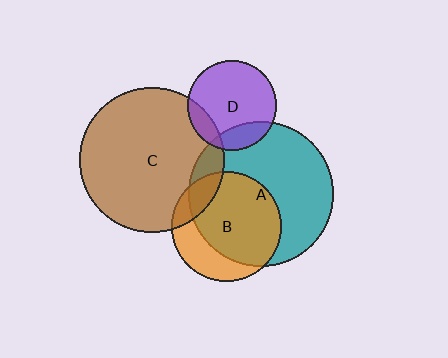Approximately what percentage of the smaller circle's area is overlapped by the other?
Approximately 15%.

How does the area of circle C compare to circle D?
Approximately 2.6 times.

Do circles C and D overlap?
Yes.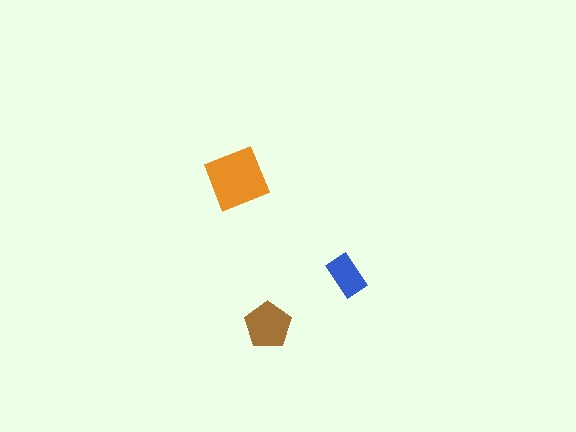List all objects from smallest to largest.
The blue rectangle, the brown pentagon, the orange square.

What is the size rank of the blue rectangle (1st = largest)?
3rd.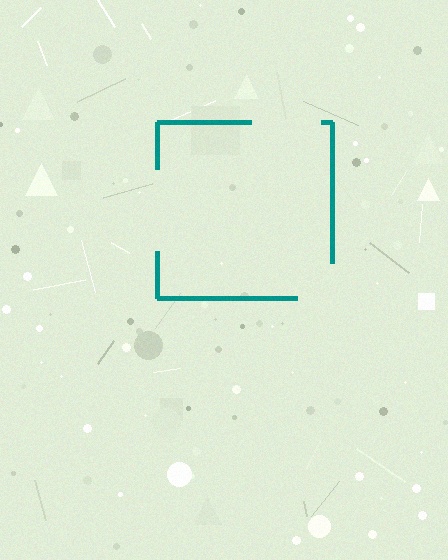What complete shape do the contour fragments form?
The contour fragments form a square.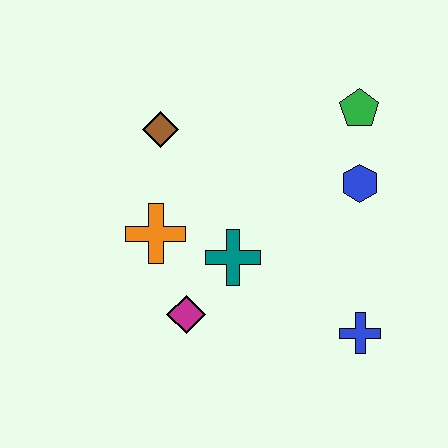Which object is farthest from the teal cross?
The green pentagon is farthest from the teal cross.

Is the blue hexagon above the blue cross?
Yes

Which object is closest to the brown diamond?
The orange cross is closest to the brown diamond.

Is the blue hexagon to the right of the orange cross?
Yes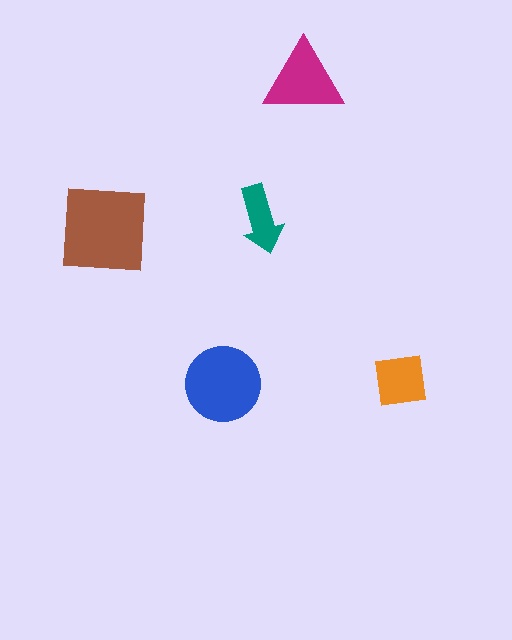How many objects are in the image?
There are 5 objects in the image.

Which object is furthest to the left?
The brown square is leftmost.